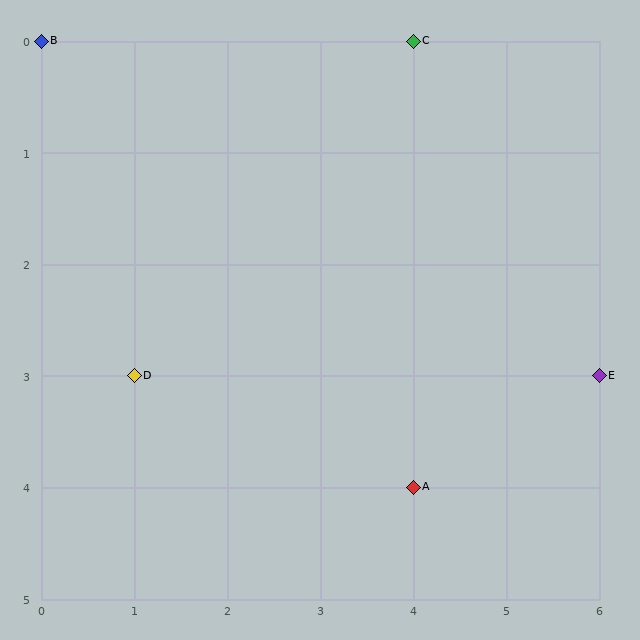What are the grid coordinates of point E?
Point E is at grid coordinates (6, 3).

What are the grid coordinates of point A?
Point A is at grid coordinates (4, 4).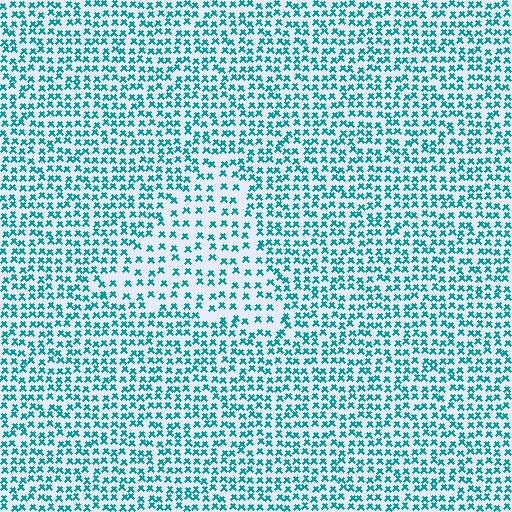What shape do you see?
I see a triangle.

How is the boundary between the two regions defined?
The boundary is defined by a change in element density (approximately 1.7x ratio). All elements are the same color, size, and shape.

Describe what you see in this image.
The image contains small teal elements arranged at two different densities. A triangle-shaped region is visible where the elements are less densely packed than the surrounding area.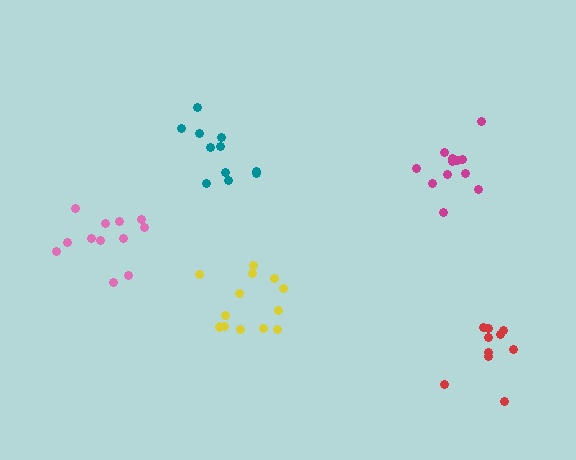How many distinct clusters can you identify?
There are 5 distinct clusters.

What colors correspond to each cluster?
The clusters are colored: yellow, magenta, red, pink, teal.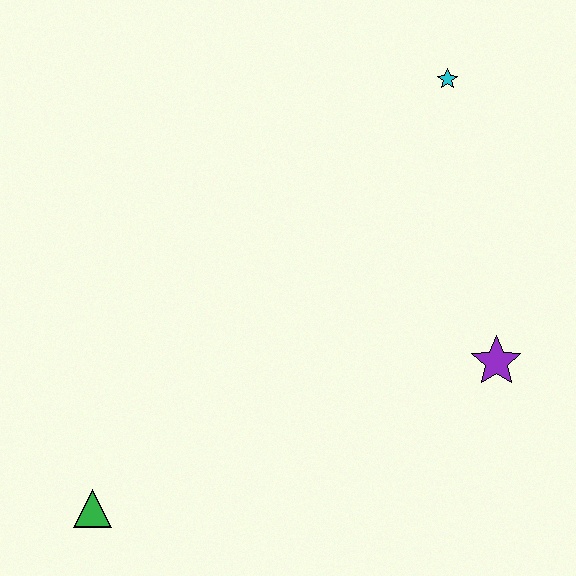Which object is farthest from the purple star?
The green triangle is farthest from the purple star.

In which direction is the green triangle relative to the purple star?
The green triangle is to the left of the purple star.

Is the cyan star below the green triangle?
No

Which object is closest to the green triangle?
The purple star is closest to the green triangle.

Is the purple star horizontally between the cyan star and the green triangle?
No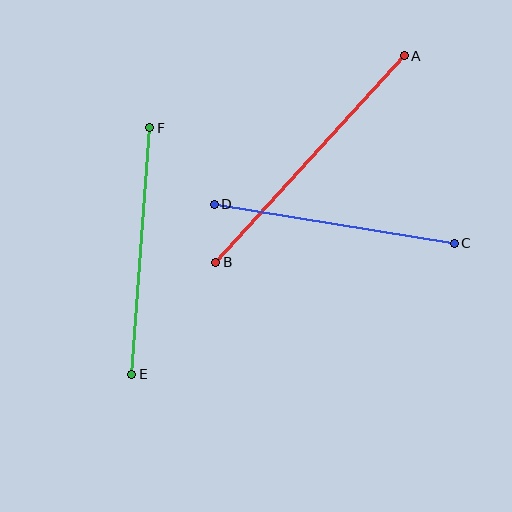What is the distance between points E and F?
The distance is approximately 247 pixels.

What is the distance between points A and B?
The distance is approximately 280 pixels.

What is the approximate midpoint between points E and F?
The midpoint is at approximately (141, 251) pixels.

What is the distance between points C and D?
The distance is approximately 243 pixels.